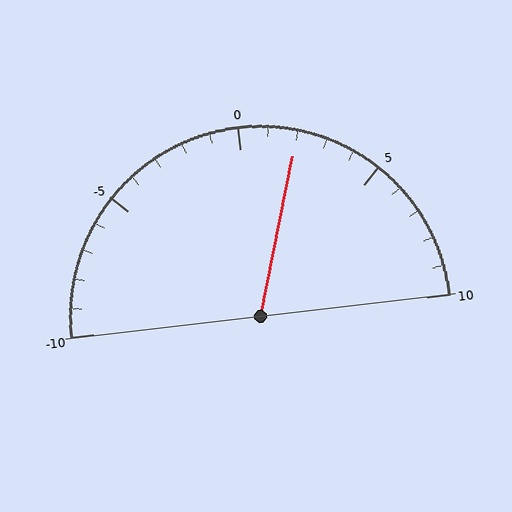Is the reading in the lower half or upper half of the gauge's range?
The reading is in the upper half of the range (-10 to 10).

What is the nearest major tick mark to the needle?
The nearest major tick mark is 0.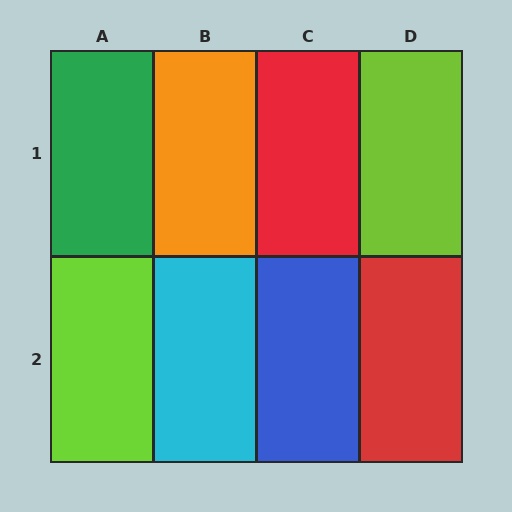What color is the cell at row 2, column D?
Red.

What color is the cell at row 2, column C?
Blue.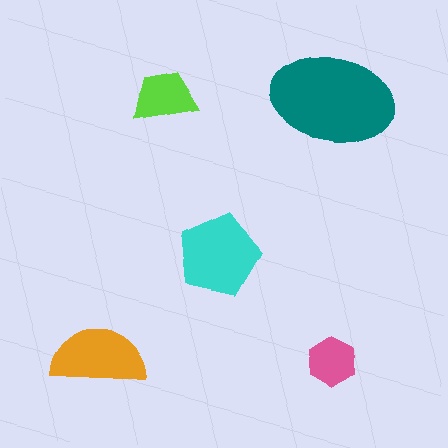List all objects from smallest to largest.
The pink hexagon, the lime trapezoid, the orange semicircle, the cyan pentagon, the teal ellipse.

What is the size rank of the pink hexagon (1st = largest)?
5th.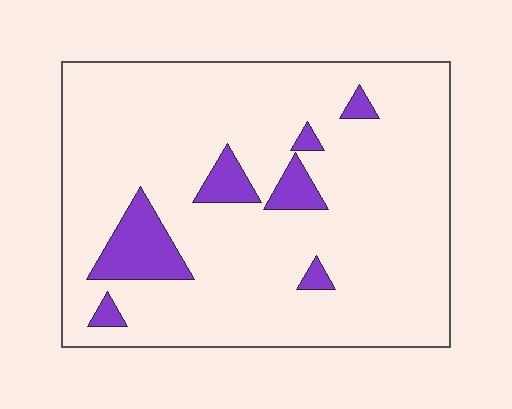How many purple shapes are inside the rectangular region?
7.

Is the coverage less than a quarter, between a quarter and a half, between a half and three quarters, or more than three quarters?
Less than a quarter.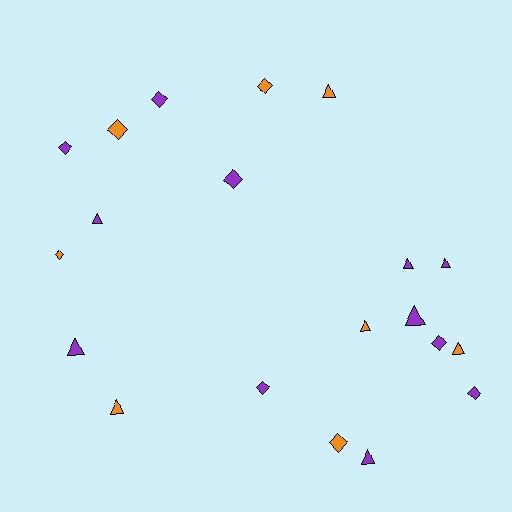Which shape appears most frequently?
Diamond, with 10 objects.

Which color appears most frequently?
Purple, with 12 objects.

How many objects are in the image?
There are 20 objects.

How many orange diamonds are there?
There are 4 orange diamonds.